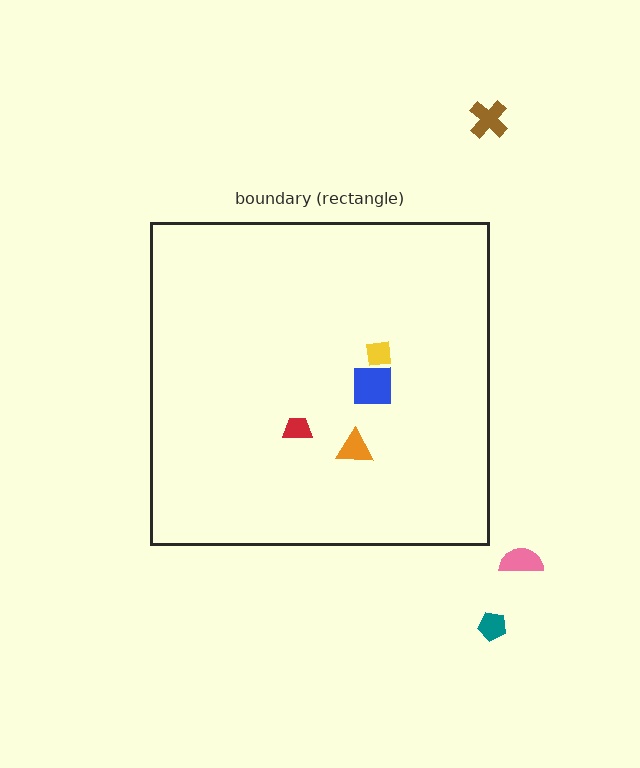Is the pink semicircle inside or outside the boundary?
Outside.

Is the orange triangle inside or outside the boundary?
Inside.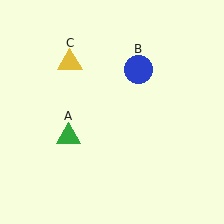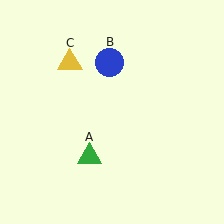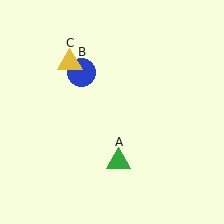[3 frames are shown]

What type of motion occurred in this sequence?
The green triangle (object A), blue circle (object B) rotated counterclockwise around the center of the scene.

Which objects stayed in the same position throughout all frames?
Yellow triangle (object C) remained stationary.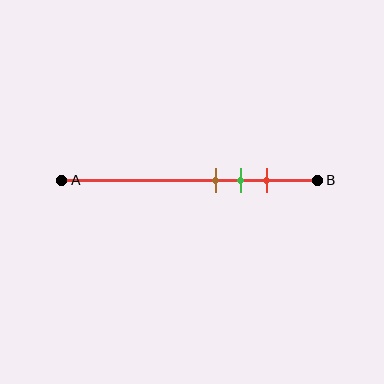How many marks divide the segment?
There are 3 marks dividing the segment.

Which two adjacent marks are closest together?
The brown and green marks are the closest adjacent pair.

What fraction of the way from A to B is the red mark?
The red mark is approximately 80% (0.8) of the way from A to B.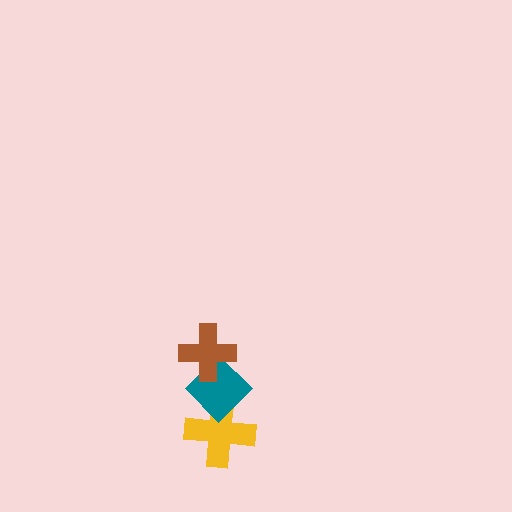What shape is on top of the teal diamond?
The brown cross is on top of the teal diamond.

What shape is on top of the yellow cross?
The teal diamond is on top of the yellow cross.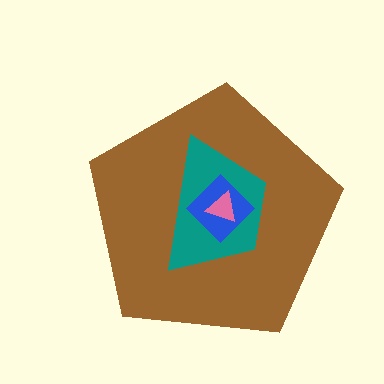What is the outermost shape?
The brown pentagon.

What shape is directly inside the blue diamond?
The pink triangle.